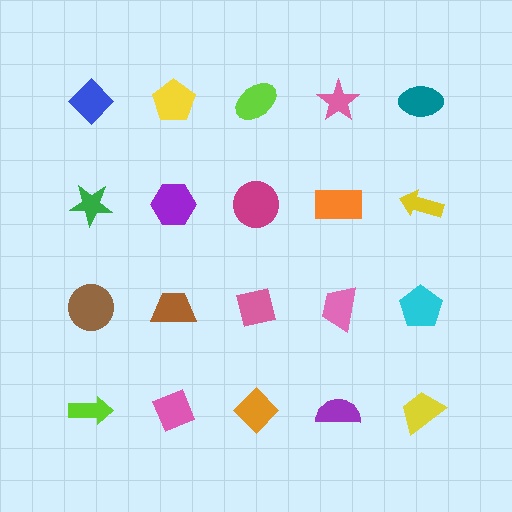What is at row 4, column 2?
A pink diamond.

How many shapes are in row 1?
5 shapes.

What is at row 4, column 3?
An orange diamond.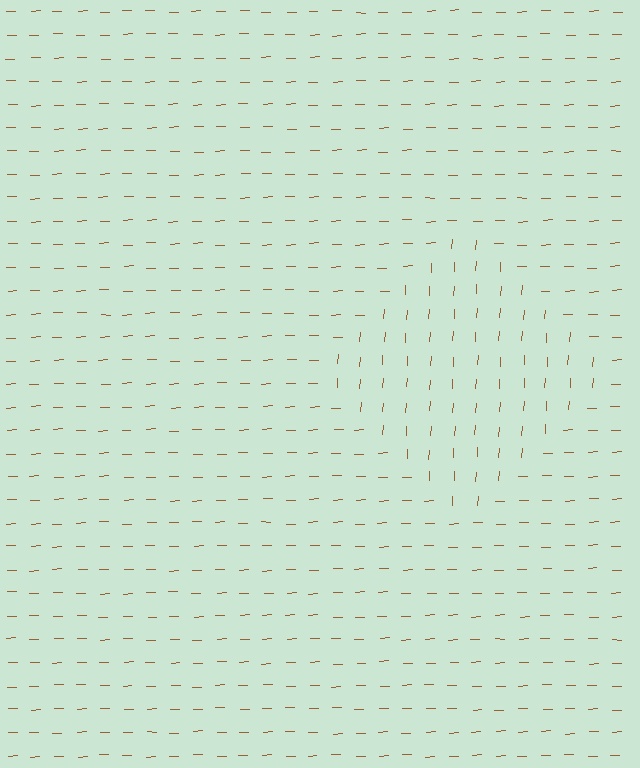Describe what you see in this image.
The image is filled with small brown line segments. A diamond region in the image has lines oriented differently from the surrounding lines, creating a visible texture boundary.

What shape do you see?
I see a diamond.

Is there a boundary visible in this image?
Yes, there is a texture boundary formed by a change in line orientation.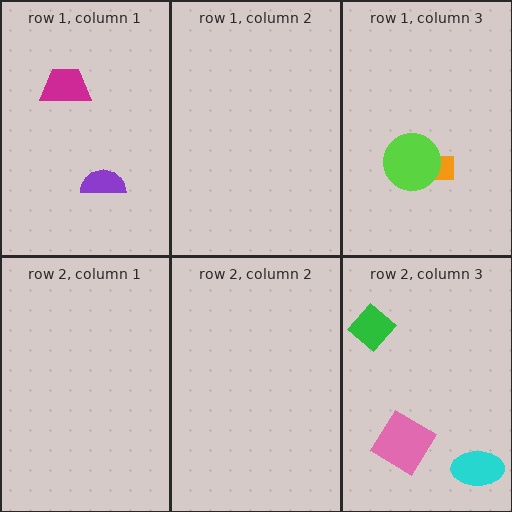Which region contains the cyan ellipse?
The row 2, column 3 region.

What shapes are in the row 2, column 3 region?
The pink diamond, the cyan ellipse, the green diamond.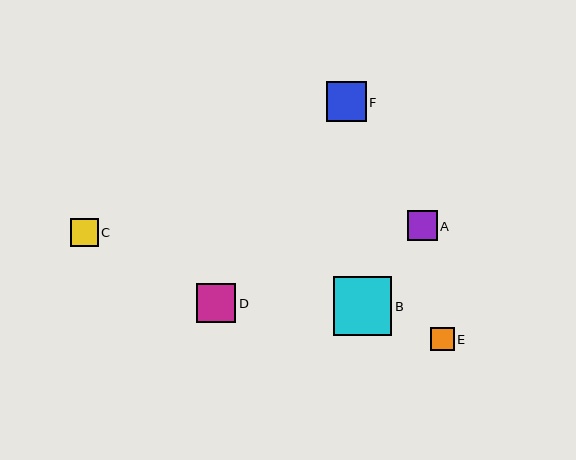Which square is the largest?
Square B is the largest with a size of approximately 58 pixels.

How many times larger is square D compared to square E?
Square D is approximately 1.7 times the size of square E.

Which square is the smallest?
Square E is the smallest with a size of approximately 23 pixels.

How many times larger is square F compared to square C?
Square F is approximately 1.4 times the size of square C.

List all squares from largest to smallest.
From largest to smallest: B, F, D, A, C, E.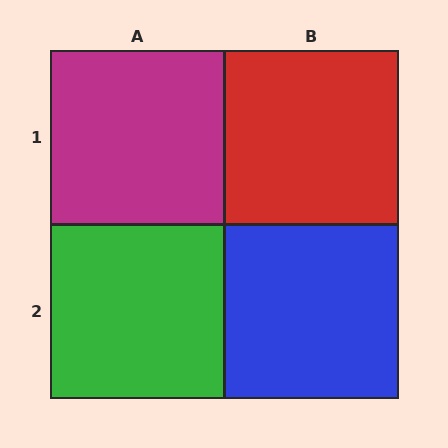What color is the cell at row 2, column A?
Green.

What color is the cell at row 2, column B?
Blue.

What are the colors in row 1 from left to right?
Magenta, red.